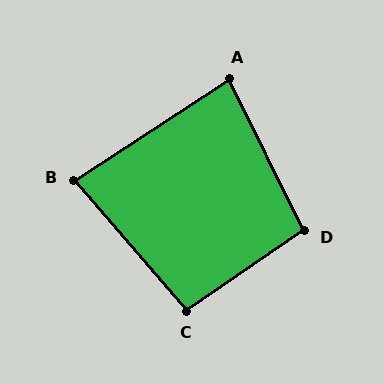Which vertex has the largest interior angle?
D, at approximately 98 degrees.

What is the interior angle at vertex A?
Approximately 83 degrees (acute).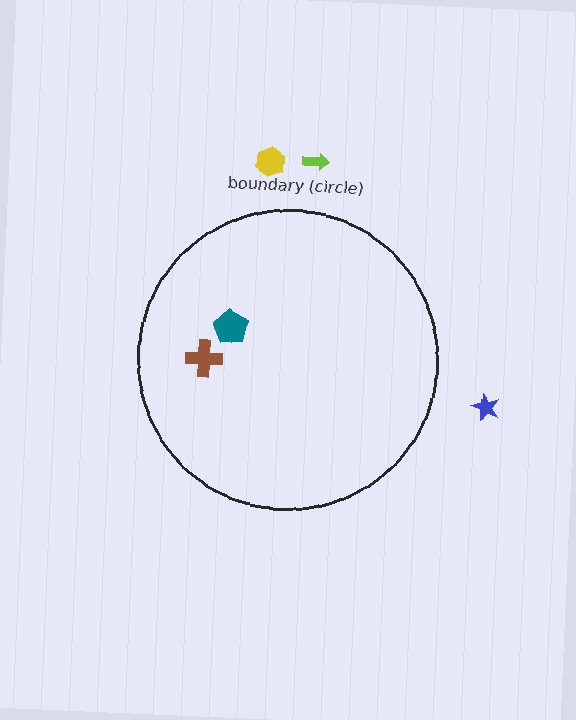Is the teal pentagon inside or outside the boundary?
Inside.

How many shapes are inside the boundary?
2 inside, 3 outside.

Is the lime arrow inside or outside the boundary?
Outside.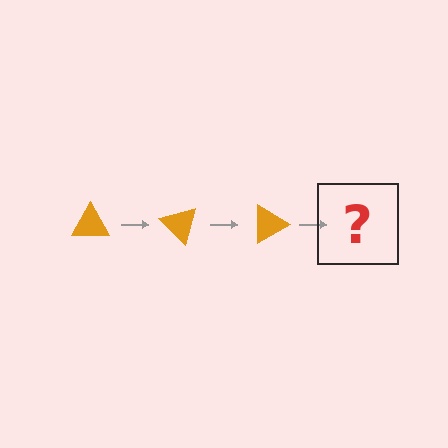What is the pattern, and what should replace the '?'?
The pattern is that the triangle rotates 45 degrees each step. The '?' should be an orange triangle rotated 135 degrees.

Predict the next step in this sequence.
The next step is an orange triangle rotated 135 degrees.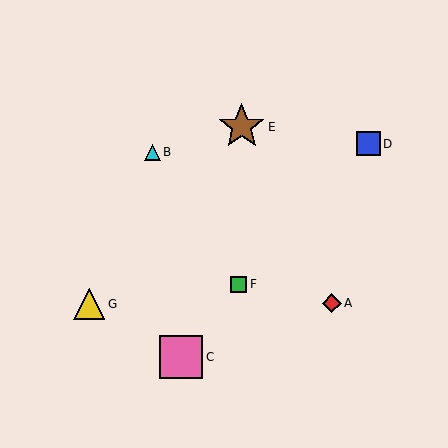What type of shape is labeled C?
Shape C is a pink square.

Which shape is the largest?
The brown star (labeled E) is the largest.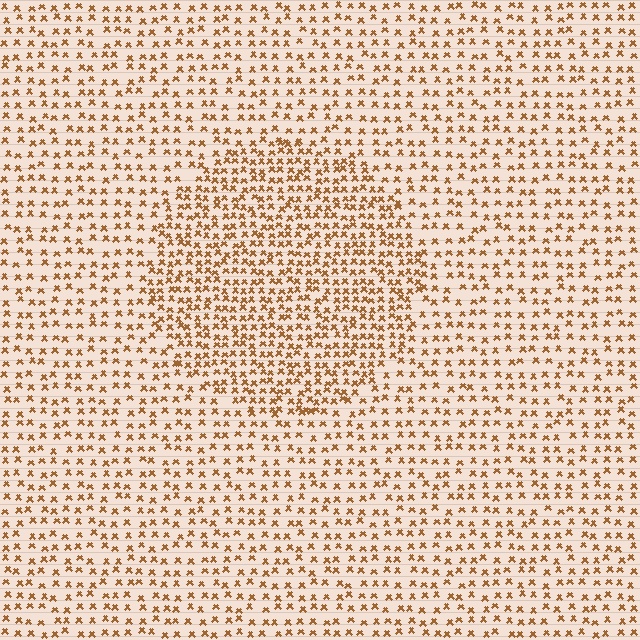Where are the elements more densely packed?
The elements are more densely packed inside the circle boundary.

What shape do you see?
I see a circle.